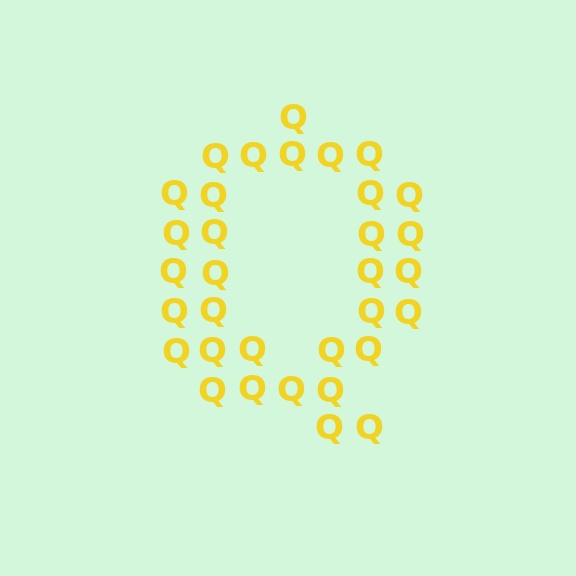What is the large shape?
The large shape is the letter Q.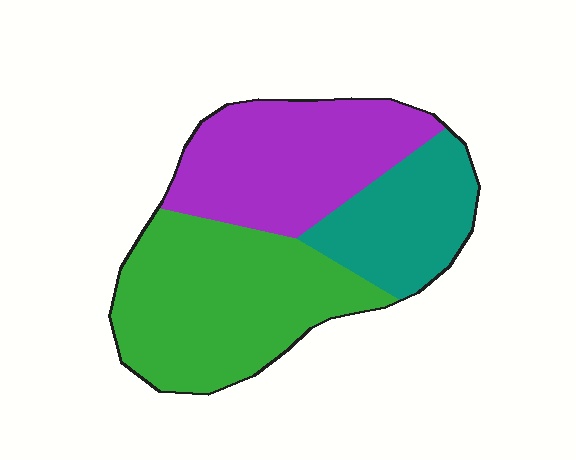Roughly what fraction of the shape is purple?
Purple covers 34% of the shape.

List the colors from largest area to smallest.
From largest to smallest: green, purple, teal.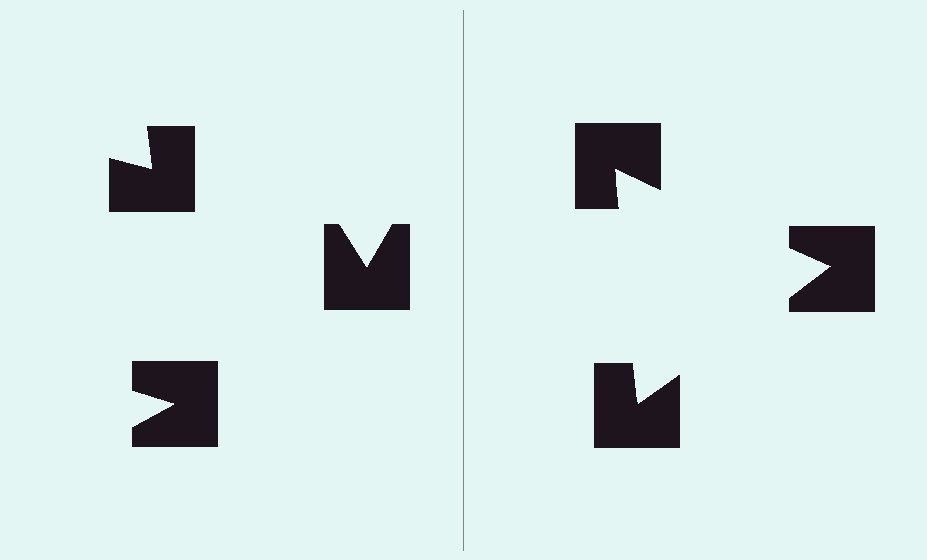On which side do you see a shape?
An illusory triangle appears on the right side. On the left side the wedge cuts are rotated, so no coherent shape forms.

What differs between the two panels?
The notched squares are positioned identically on both sides; only the wedge orientations differ. On the right they align to a triangle; on the left they are misaligned.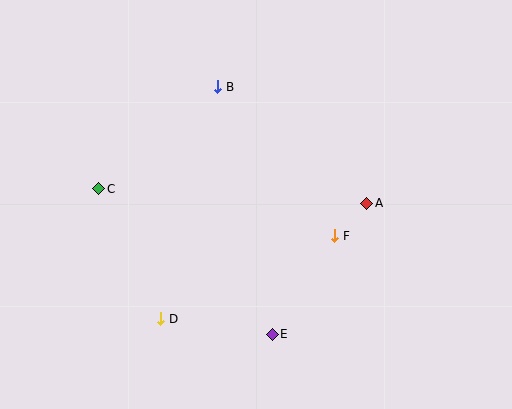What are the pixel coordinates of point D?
Point D is at (161, 319).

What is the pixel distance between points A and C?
The distance between A and C is 268 pixels.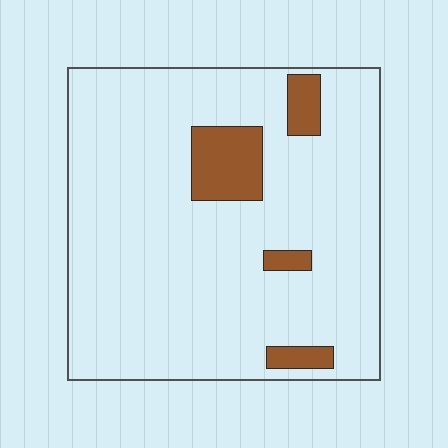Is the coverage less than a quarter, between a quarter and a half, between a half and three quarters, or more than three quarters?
Less than a quarter.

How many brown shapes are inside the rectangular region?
4.